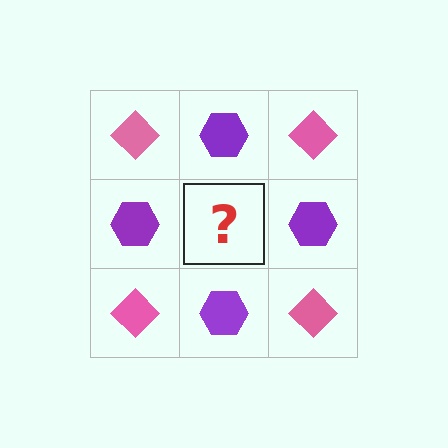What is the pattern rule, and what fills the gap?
The rule is that it alternates pink diamond and purple hexagon in a checkerboard pattern. The gap should be filled with a pink diamond.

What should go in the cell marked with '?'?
The missing cell should contain a pink diamond.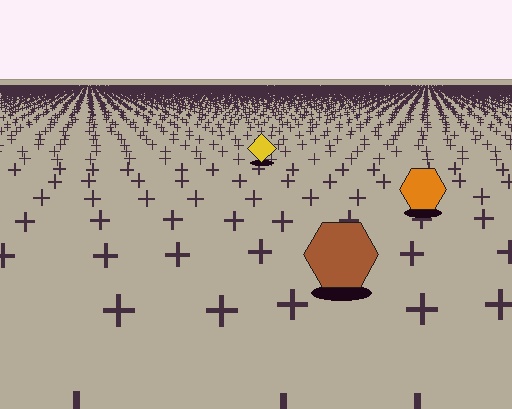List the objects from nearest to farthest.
From nearest to farthest: the brown hexagon, the orange hexagon, the yellow diamond.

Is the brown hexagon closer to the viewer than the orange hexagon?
Yes. The brown hexagon is closer — you can tell from the texture gradient: the ground texture is coarser near it.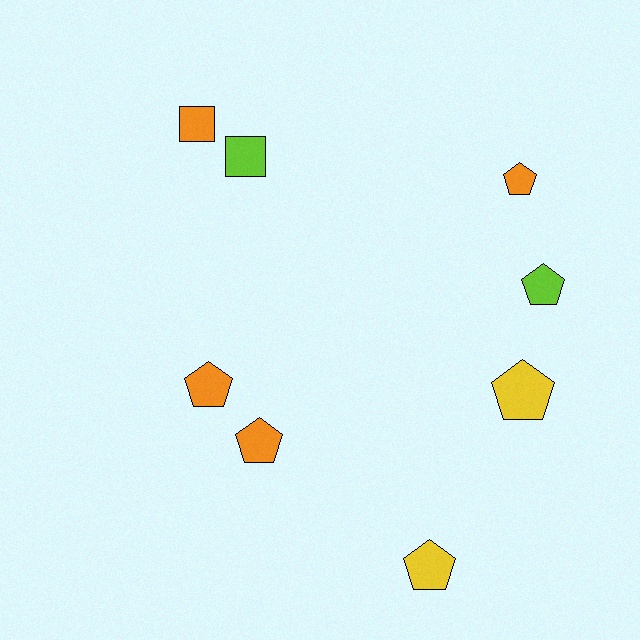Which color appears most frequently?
Orange, with 4 objects.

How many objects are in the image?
There are 8 objects.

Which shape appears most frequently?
Pentagon, with 6 objects.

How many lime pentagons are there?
There is 1 lime pentagon.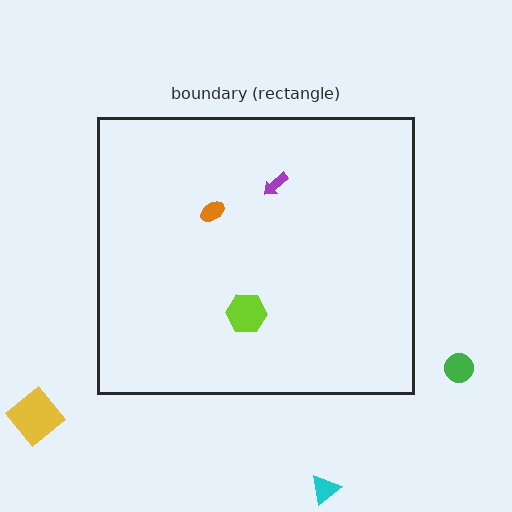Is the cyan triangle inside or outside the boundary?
Outside.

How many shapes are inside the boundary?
3 inside, 3 outside.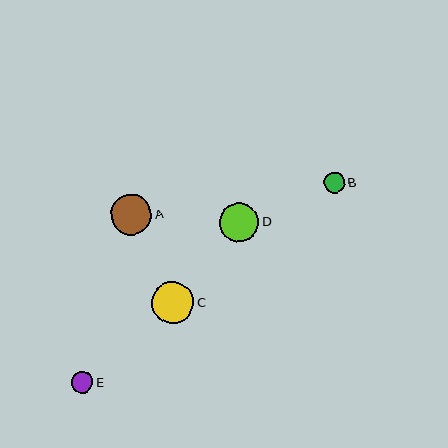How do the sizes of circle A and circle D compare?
Circle A and circle D are approximately the same size.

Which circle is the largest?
Circle C is the largest with a size of approximately 42 pixels.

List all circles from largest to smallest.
From largest to smallest: C, A, D, E, B.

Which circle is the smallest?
Circle B is the smallest with a size of approximately 21 pixels.